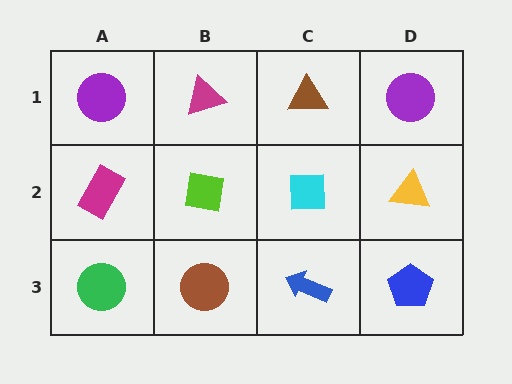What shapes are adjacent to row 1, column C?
A cyan square (row 2, column C), a magenta triangle (row 1, column B), a purple circle (row 1, column D).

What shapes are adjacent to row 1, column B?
A lime square (row 2, column B), a purple circle (row 1, column A), a brown triangle (row 1, column C).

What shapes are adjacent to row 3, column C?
A cyan square (row 2, column C), a brown circle (row 3, column B), a blue pentagon (row 3, column D).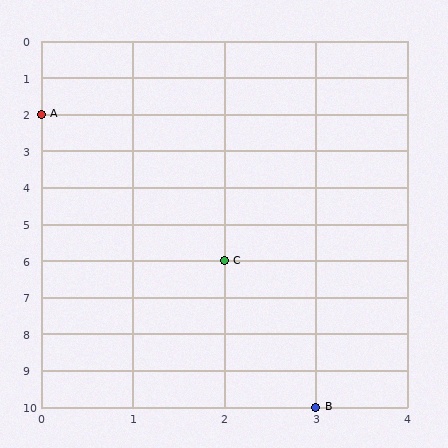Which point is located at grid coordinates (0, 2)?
Point A is at (0, 2).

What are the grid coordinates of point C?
Point C is at grid coordinates (2, 6).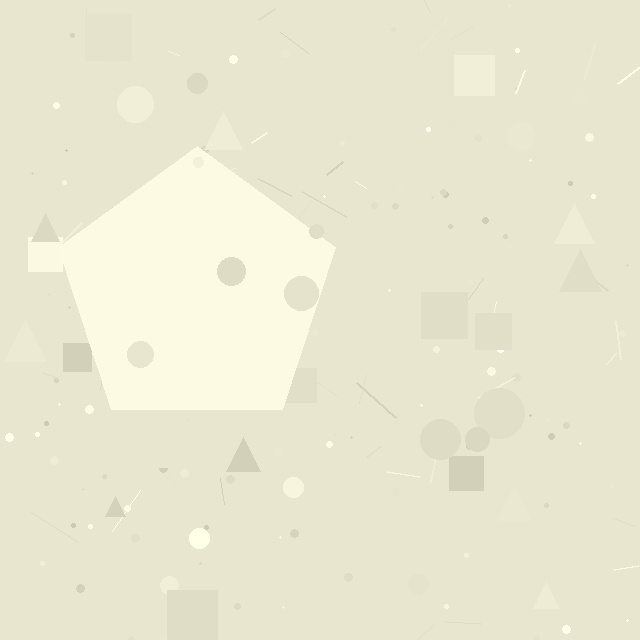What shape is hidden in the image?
A pentagon is hidden in the image.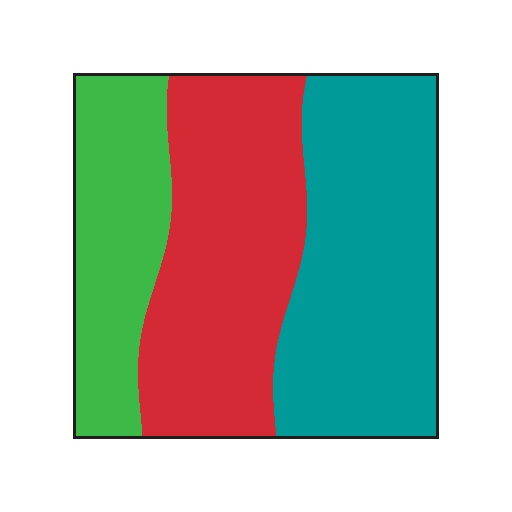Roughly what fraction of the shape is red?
Red covers about 35% of the shape.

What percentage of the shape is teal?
Teal takes up about two fifths (2/5) of the shape.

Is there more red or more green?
Red.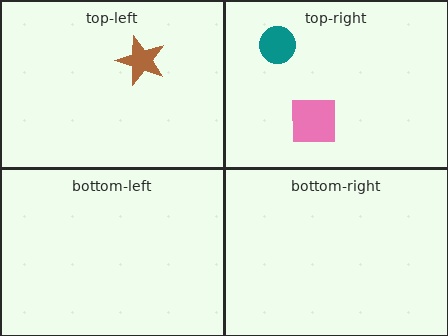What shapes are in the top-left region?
The brown star.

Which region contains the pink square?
The top-right region.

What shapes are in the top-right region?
The pink square, the teal circle.